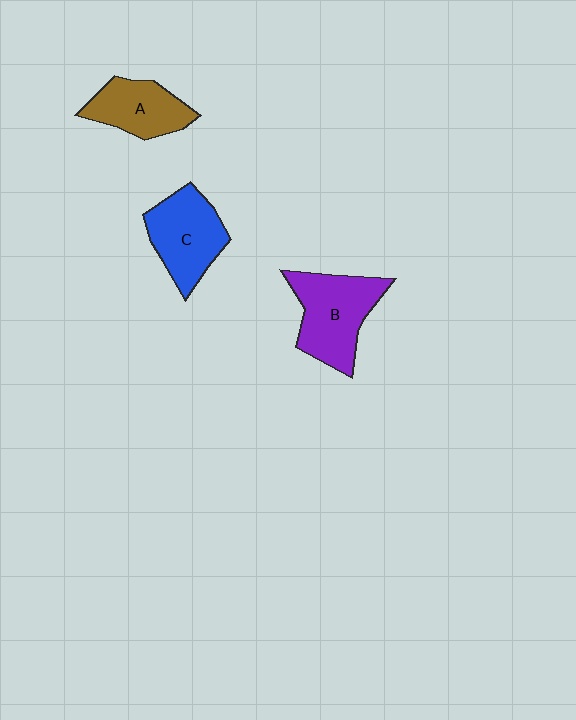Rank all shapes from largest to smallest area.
From largest to smallest: B (purple), C (blue), A (brown).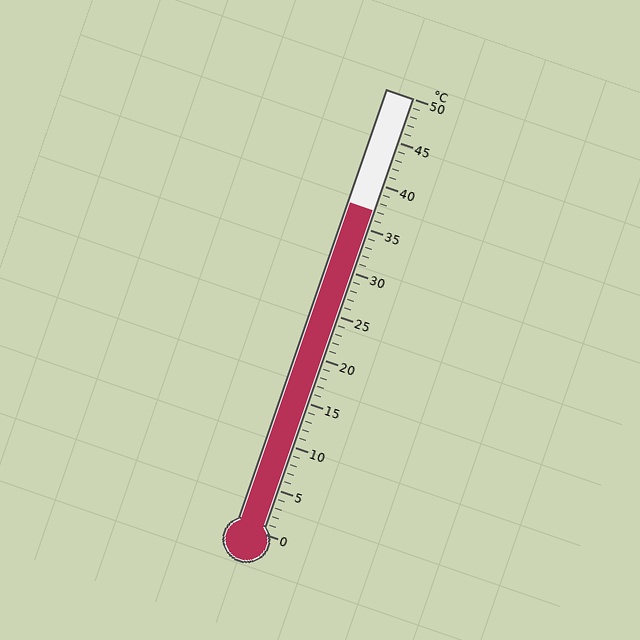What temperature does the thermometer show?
The thermometer shows approximately 37°C.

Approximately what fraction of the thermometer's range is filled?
The thermometer is filled to approximately 75% of its range.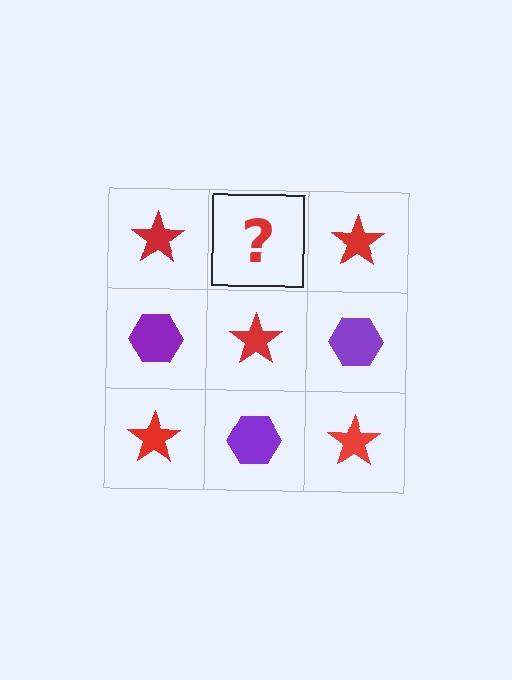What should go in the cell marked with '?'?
The missing cell should contain a purple hexagon.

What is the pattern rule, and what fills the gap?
The rule is that it alternates red star and purple hexagon in a checkerboard pattern. The gap should be filled with a purple hexagon.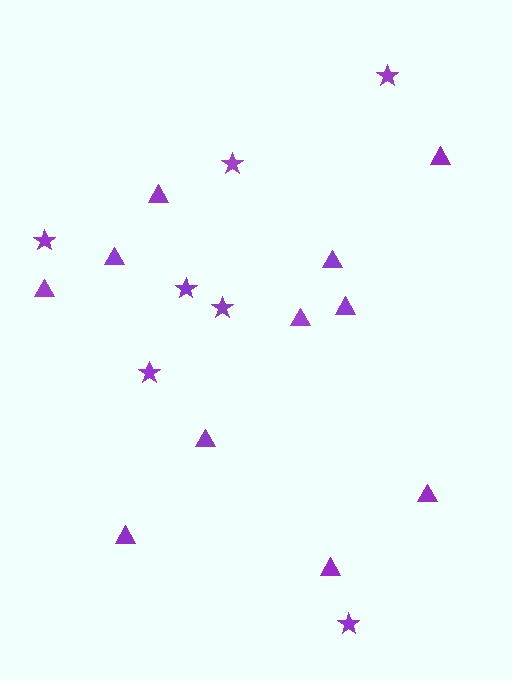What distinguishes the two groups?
There are 2 groups: one group of triangles (11) and one group of stars (7).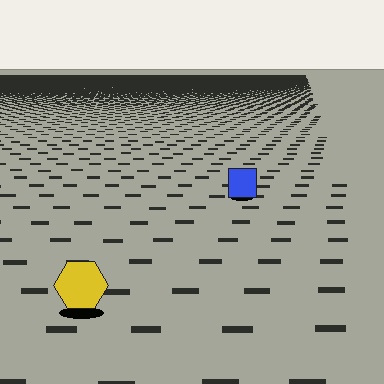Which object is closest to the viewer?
The yellow hexagon is closest. The texture marks near it are larger and more spread out.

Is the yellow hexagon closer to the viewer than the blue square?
Yes. The yellow hexagon is closer — you can tell from the texture gradient: the ground texture is coarser near it.